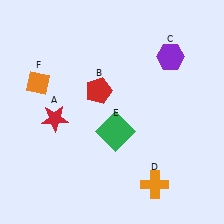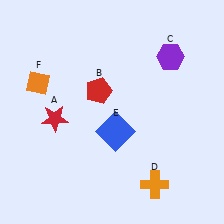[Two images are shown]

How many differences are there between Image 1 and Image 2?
There is 1 difference between the two images.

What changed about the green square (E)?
In Image 1, E is green. In Image 2, it changed to blue.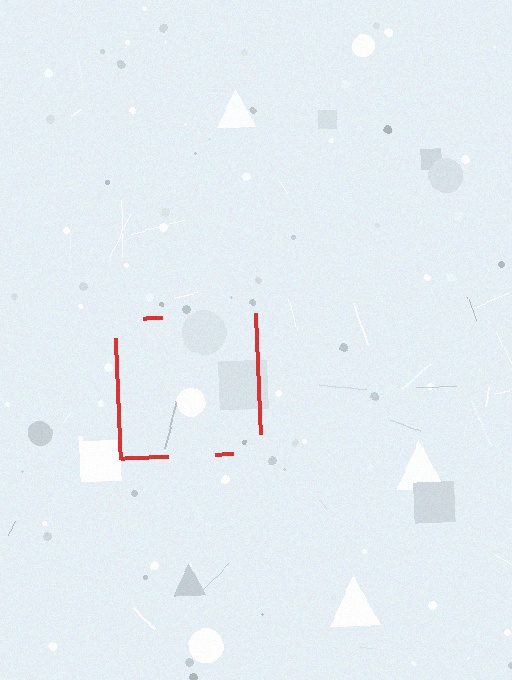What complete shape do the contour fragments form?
The contour fragments form a square.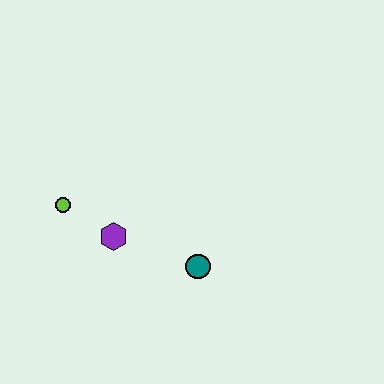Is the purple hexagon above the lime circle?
No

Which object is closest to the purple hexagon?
The lime circle is closest to the purple hexagon.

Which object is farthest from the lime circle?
The teal circle is farthest from the lime circle.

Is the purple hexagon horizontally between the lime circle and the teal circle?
Yes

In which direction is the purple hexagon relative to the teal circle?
The purple hexagon is to the left of the teal circle.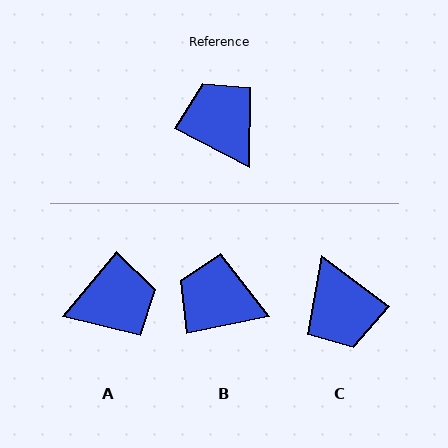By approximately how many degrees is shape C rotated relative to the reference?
Approximately 170 degrees counter-clockwise.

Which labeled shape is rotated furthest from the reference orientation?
C, about 170 degrees away.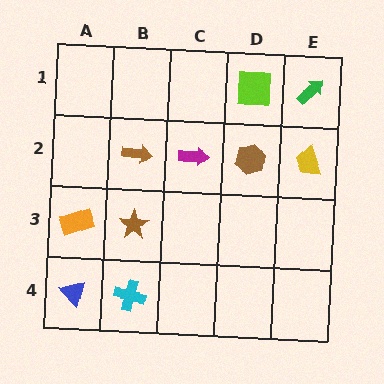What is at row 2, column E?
A yellow trapezoid.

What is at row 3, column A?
An orange rectangle.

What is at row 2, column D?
A brown hexagon.